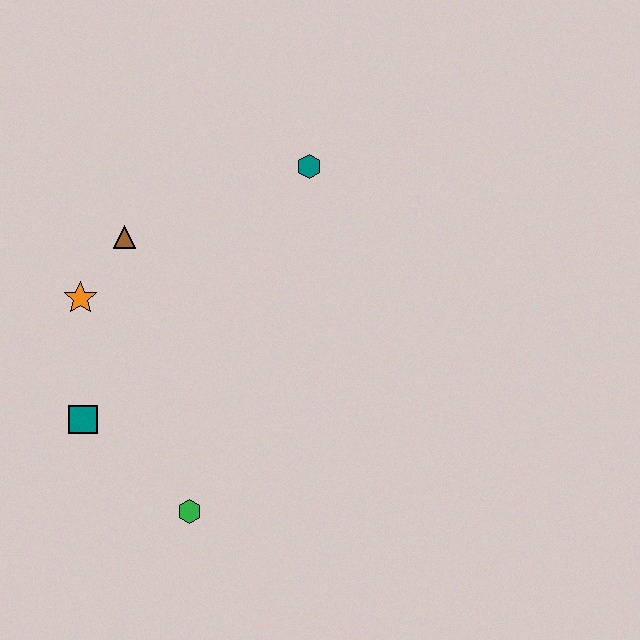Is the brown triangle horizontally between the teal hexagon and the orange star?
Yes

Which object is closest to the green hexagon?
The teal square is closest to the green hexagon.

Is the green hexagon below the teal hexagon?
Yes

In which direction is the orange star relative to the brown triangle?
The orange star is below the brown triangle.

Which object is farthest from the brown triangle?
The green hexagon is farthest from the brown triangle.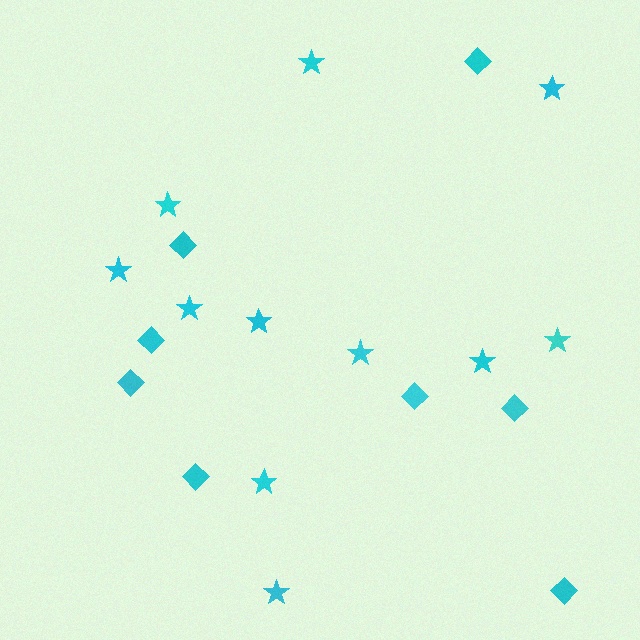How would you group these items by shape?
There are 2 groups: one group of diamonds (8) and one group of stars (11).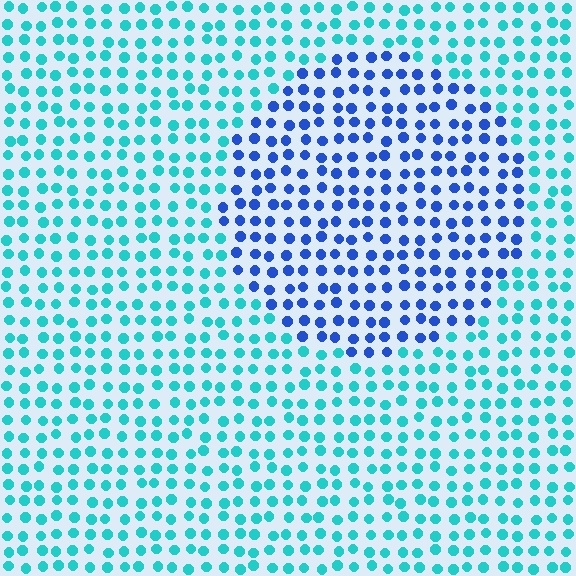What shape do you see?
I see a circle.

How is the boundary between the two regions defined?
The boundary is defined purely by a slight shift in hue (about 47 degrees). Spacing, size, and orientation are identical on both sides.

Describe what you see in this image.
The image is filled with small cyan elements in a uniform arrangement. A circle-shaped region is visible where the elements are tinted to a slightly different hue, forming a subtle color boundary.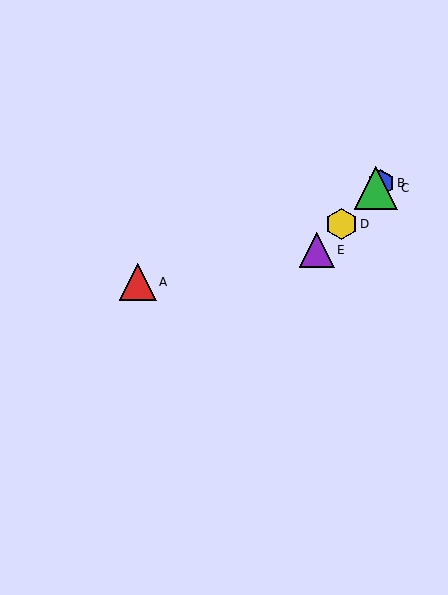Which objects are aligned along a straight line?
Objects B, C, D, E are aligned along a straight line.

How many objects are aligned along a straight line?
4 objects (B, C, D, E) are aligned along a straight line.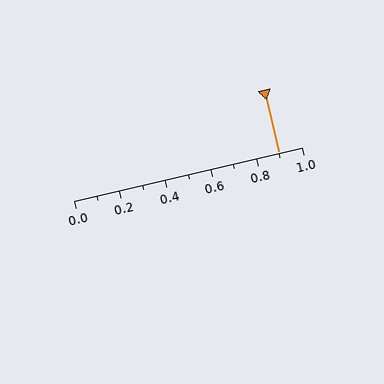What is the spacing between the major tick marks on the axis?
The major ticks are spaced 0.2 apart.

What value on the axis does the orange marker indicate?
The marker indicates approximately 0.9.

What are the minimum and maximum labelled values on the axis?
The axis runs from 0.0 to 1.0.